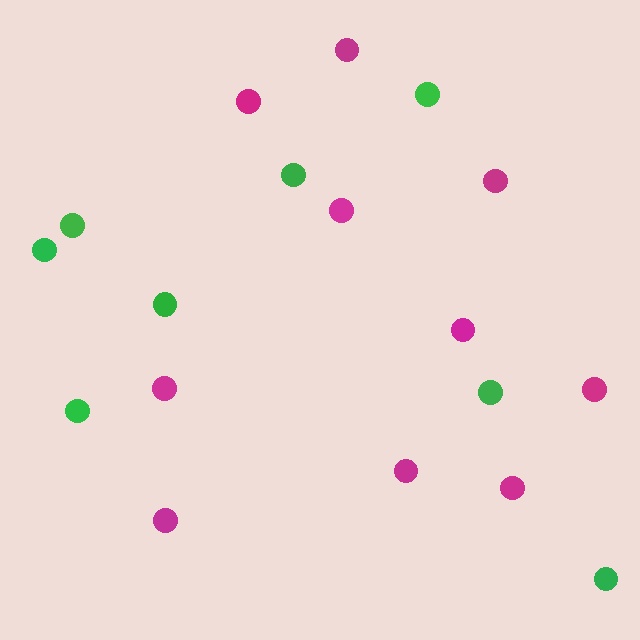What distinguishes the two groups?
There are 2 groups: one group of magenta circles (10) and one group of green circles (8).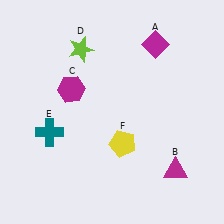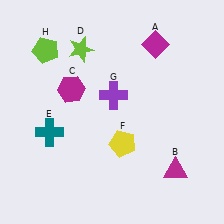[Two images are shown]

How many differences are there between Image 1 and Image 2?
There are 2 differences between the two images.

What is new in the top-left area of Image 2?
A lime pentagon (H) was added in the top-left area of Image 2.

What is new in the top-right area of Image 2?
A purple cross (G) was added in the top-right area of Image 2.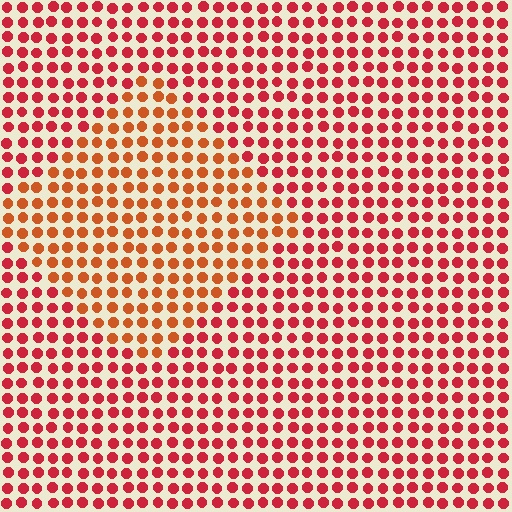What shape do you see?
I see a diamond.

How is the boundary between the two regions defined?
The boundary is defined purely by a slight shift in hue (about 27 degrees). Spacing, size, and orientation are identical on both sides.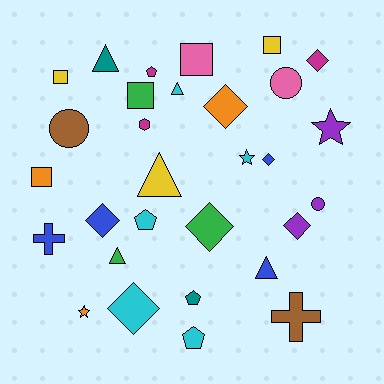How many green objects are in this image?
There are 3 green objects.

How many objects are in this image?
There are 30 objects.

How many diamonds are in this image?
There are 7 diamonds.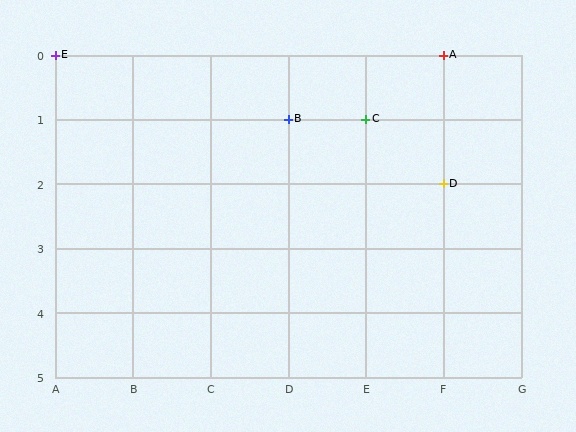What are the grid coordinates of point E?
Point E is at grid coordinates (A, 0).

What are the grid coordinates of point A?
Point A is at grid coordinates (F, 0).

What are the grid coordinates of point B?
Point B is at grid coordinates (D, 1).